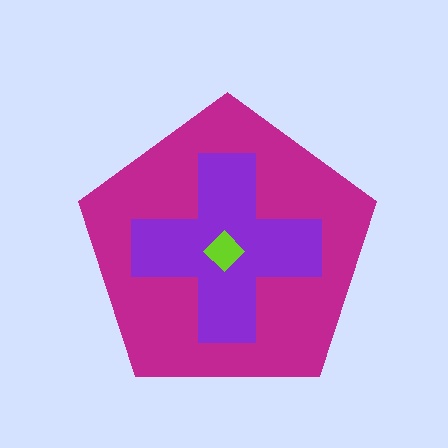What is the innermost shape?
The lime diamond.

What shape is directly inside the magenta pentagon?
The purple cross.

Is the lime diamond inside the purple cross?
Yes.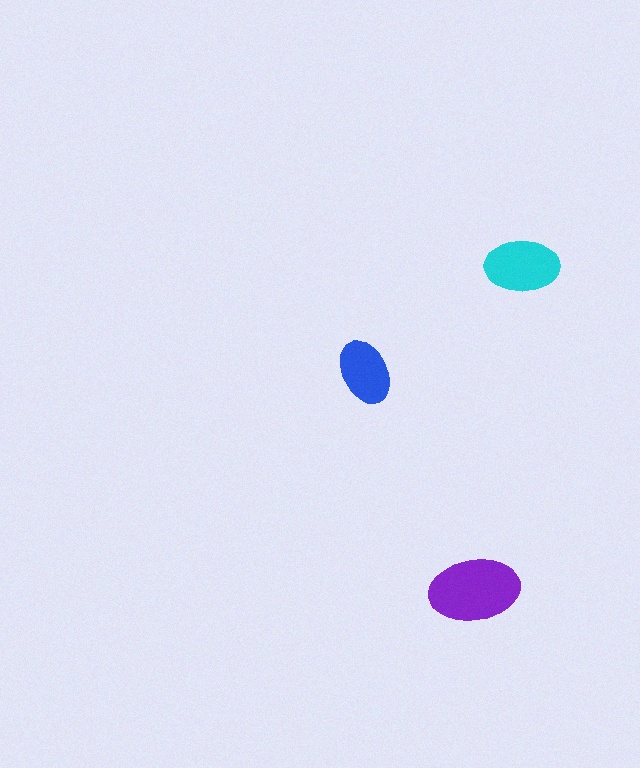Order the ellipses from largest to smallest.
the purple one, the cyan one, the blue one.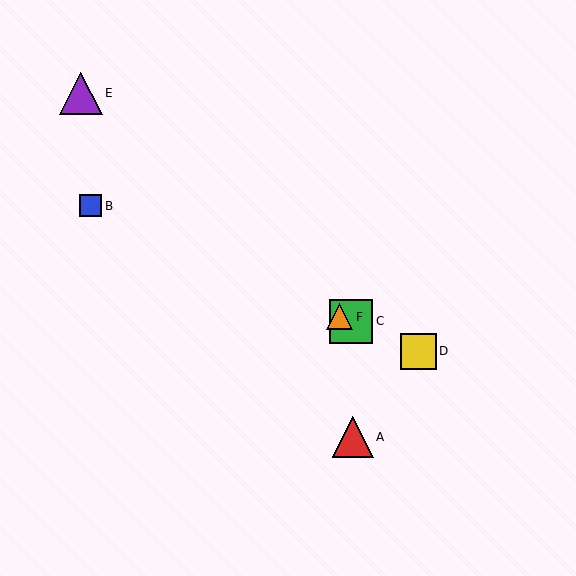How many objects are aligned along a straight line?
4 objects (B, C, D, F) are aligned along a straight line.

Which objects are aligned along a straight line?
Objects B, C, D, F are aligned along a straight line.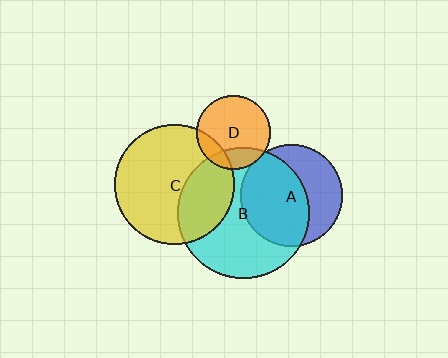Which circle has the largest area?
Circle B (cyan).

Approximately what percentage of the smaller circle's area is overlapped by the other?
Approximately 30%.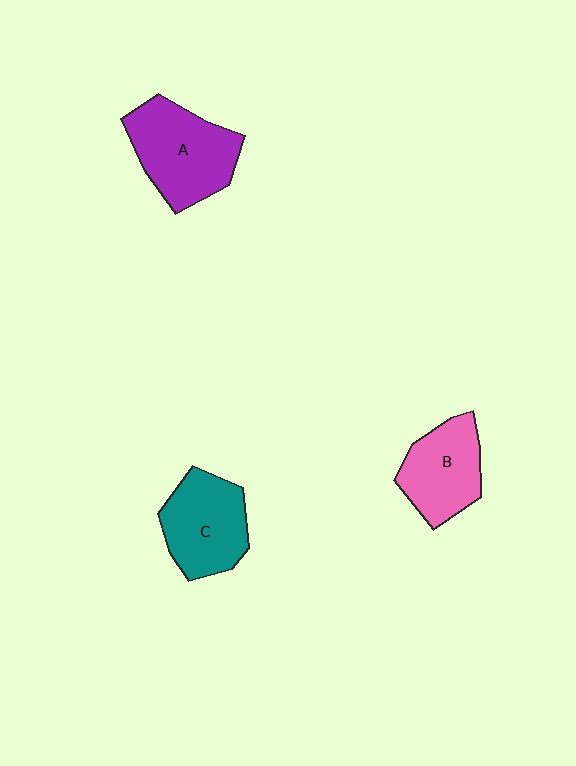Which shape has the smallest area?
Shape B (pink).